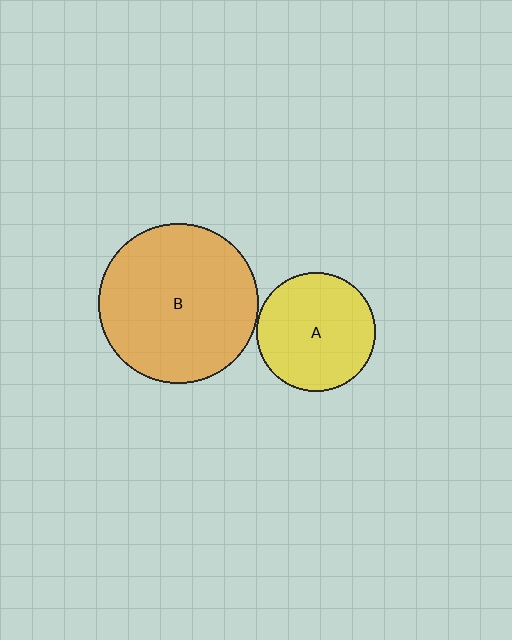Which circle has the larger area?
Circle B (orange).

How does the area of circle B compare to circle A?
Approximately 1.8 times.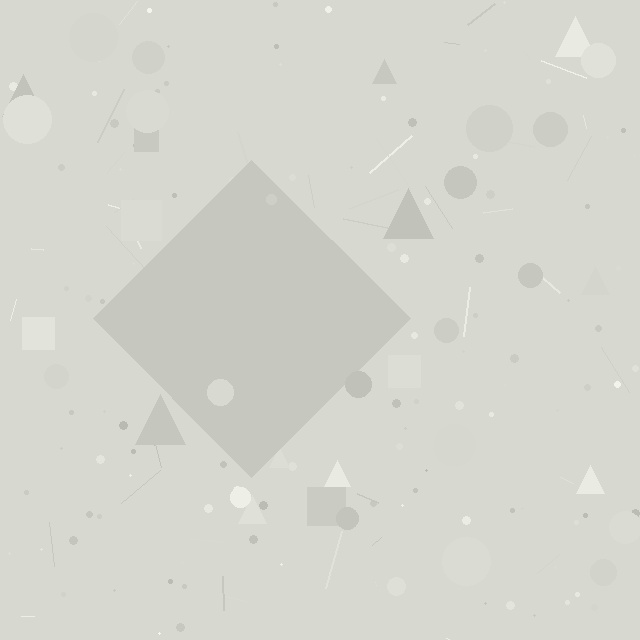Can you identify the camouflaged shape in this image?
The camouflaged shape is a diamond.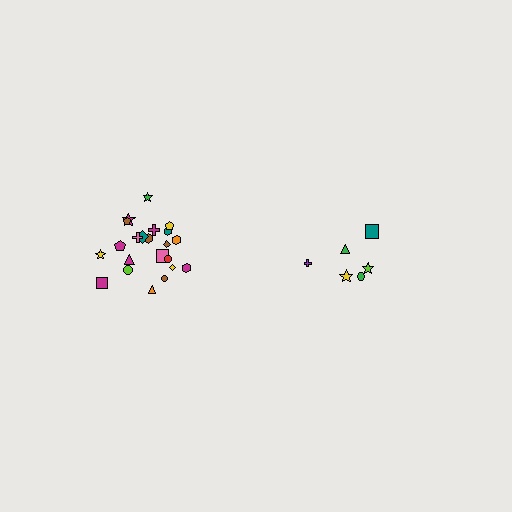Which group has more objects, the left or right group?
The left group.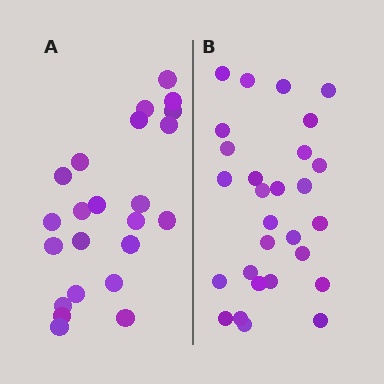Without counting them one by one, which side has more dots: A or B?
Region B (the right region) has more dots.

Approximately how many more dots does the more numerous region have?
Region B has about 5 more dots than region A.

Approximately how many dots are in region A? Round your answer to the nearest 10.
About 20 dots. (The exact count is 23, which rounds to 20.)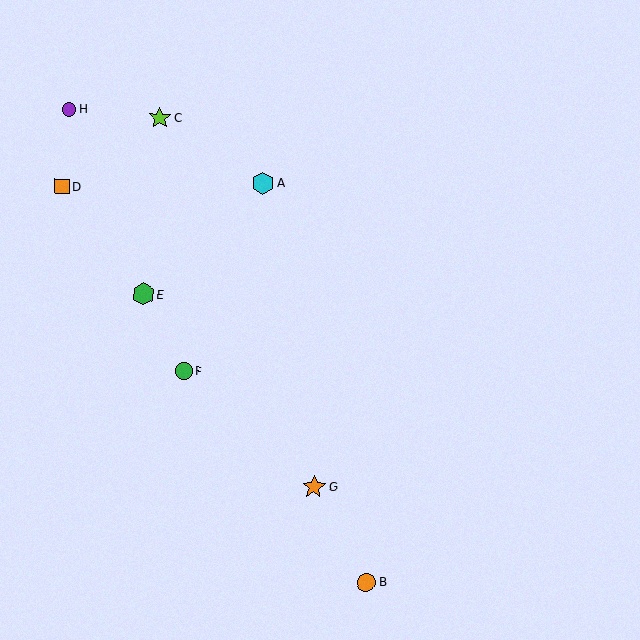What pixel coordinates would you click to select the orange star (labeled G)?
Click at (314, 487) to select the orange star G.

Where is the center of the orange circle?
The center of the orange circle is at (366, 582).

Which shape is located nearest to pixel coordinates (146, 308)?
The green hexagon (labeled E) at (143, 294) is nearest to that location.